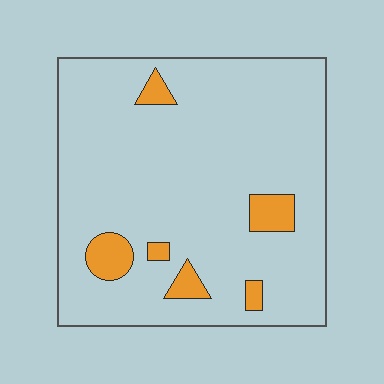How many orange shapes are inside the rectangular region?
6.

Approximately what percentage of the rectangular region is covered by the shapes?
Approximately 10%.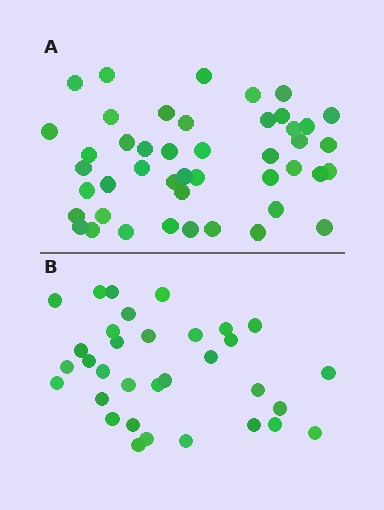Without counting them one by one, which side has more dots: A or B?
Region A (the top region) has more dots.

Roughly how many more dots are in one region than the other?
Region A has roughly 12 or so more dots than region B.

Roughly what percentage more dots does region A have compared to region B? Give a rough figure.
About 35% more.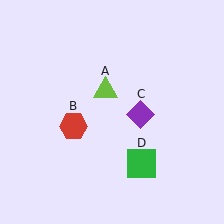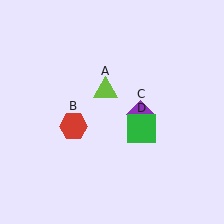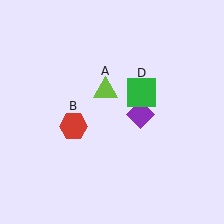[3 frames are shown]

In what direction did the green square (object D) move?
The green square (object D) moved up.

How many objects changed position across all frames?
1 object changed position: green square (object D).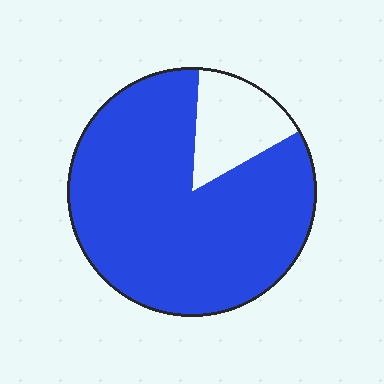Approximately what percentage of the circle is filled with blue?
Approximately 85%.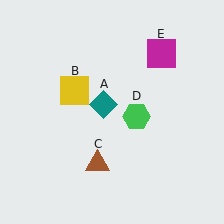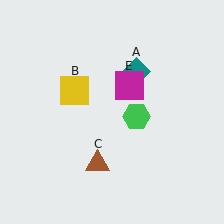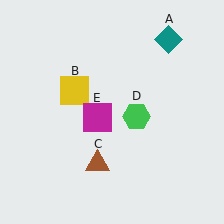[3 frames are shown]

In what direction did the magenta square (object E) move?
The magenta square (object E) moved down and to the left.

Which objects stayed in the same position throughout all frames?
Yellow square (object B) and brown triangle (object C) and green hexagon (object D) remained stationary.